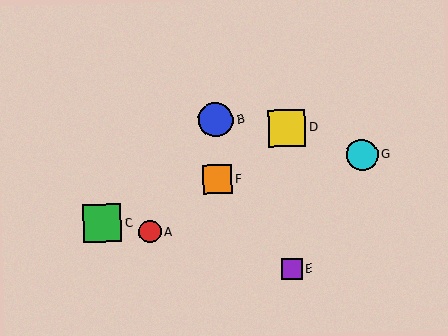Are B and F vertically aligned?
Yes, both are at x≈216.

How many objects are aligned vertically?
2 objects (B, F) are aligned vertically.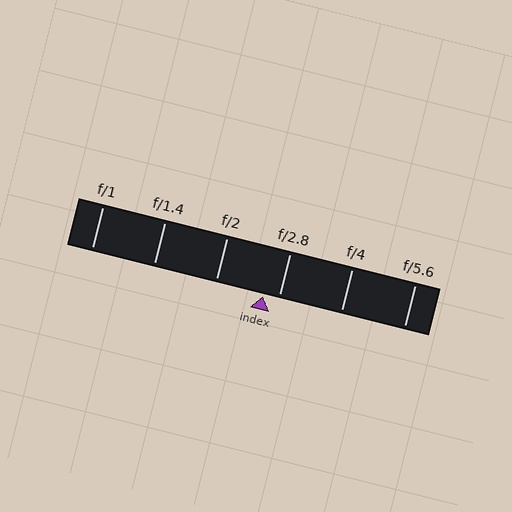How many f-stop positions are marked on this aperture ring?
There are 6 f-stop positions marked.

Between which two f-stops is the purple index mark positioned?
The index mark is between f/2 and f/2.8.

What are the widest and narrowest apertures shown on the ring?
The widest aperture shown is f/1 and the narrowest is f/5.6.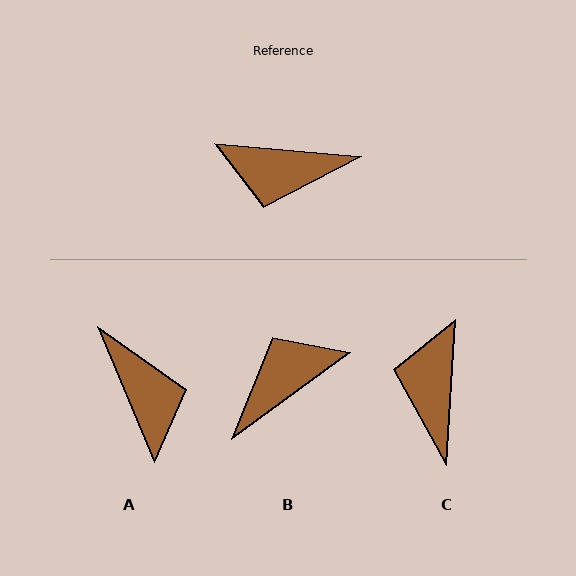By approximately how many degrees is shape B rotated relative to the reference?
Approximately 139 degrees clockwise.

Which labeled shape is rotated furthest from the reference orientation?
B, about 139 degrees away.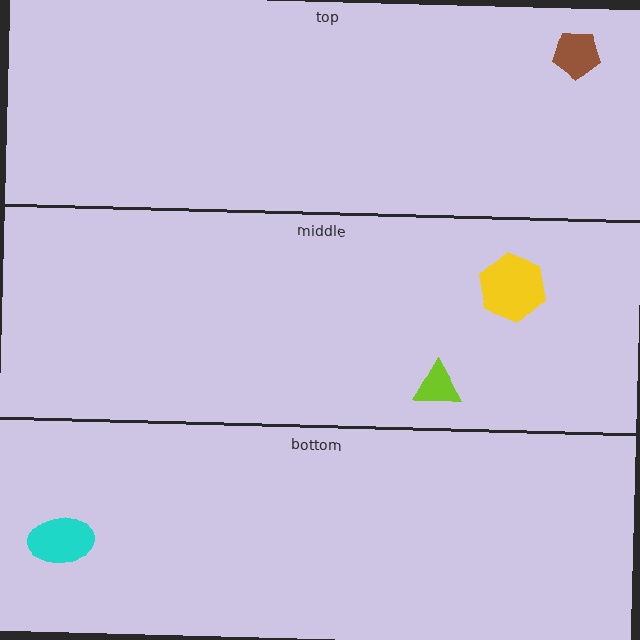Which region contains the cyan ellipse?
The bottom region.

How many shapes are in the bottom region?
1.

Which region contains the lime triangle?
The middle region.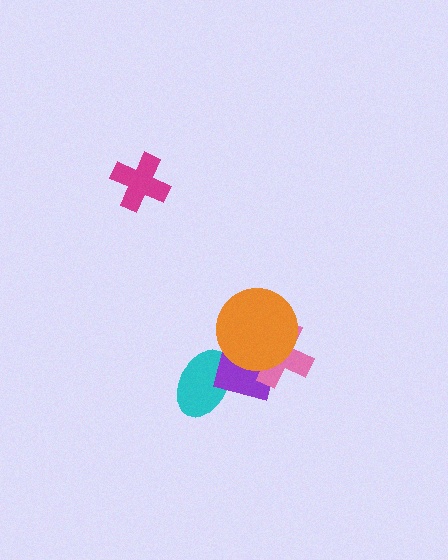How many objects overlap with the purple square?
3 objects overlap with the purple square.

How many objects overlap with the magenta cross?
0 objects overlap with the magenta cross.